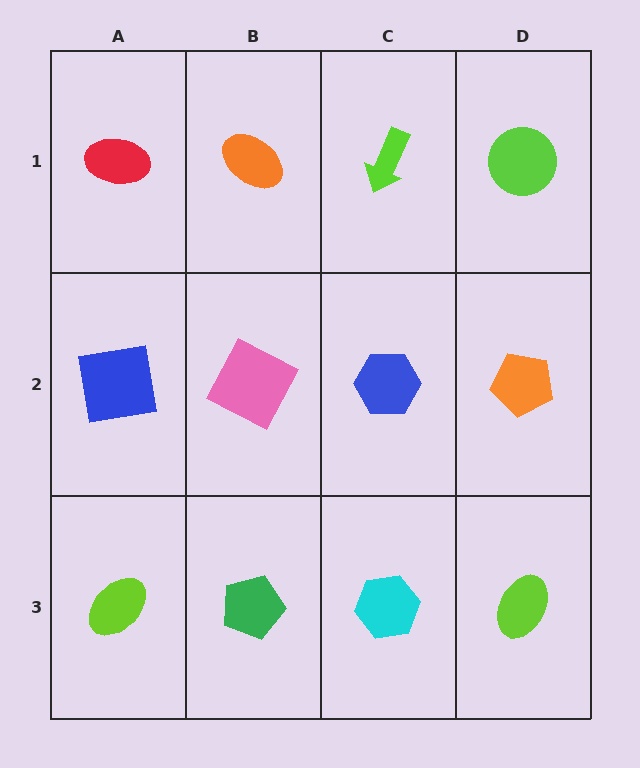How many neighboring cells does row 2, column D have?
3.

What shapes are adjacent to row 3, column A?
A blue square (row 2, column A), a green pentagon (row 3, column B).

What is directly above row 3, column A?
A blue square.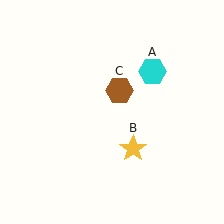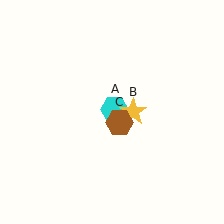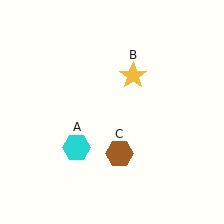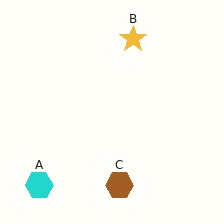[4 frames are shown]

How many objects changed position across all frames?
3 objects changed position: cyan hexagon (object A), yellow star (object B), brown hexagon (object C).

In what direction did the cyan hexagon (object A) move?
The cyan hexagon (object A) moved down and to the left.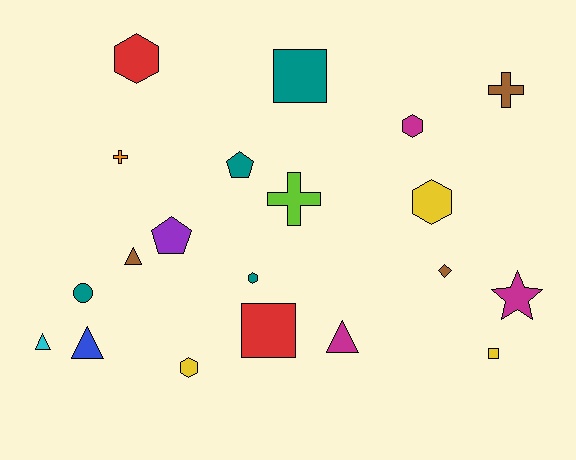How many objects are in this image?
There are 20 objects.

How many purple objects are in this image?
There is 1 purple object.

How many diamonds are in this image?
There is 1 diamond.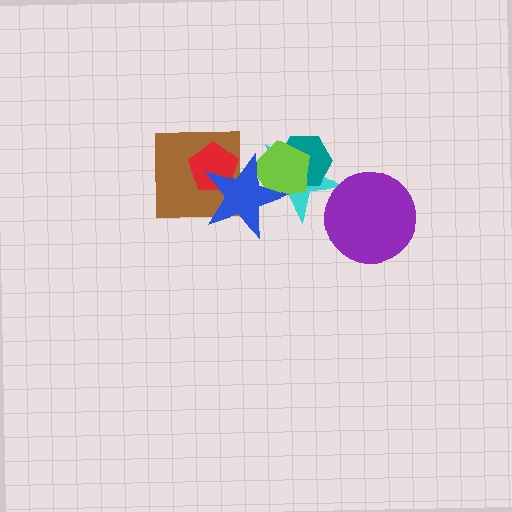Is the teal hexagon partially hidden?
Yes, it is partially covered by another shape.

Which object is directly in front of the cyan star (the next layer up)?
The teal hexagon is directly in front of the cyan star.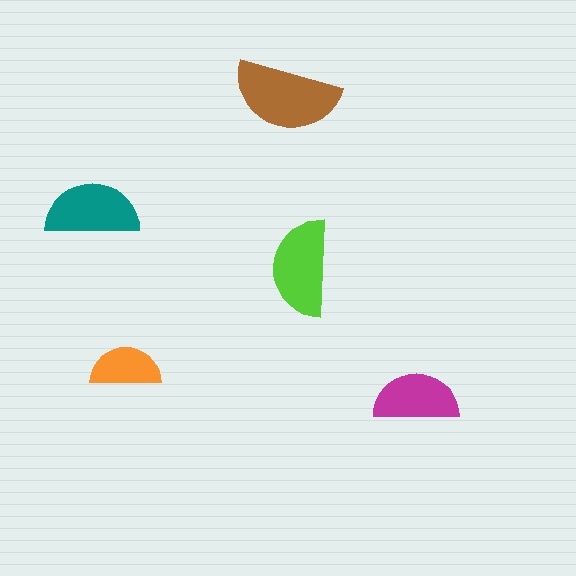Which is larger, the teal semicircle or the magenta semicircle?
The teal one.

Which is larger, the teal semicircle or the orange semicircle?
The teal one.